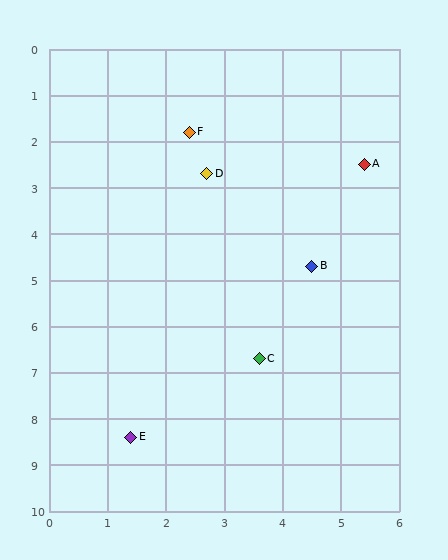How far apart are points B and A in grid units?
Points B and A are about 2.4 grid units apart.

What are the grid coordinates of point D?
Point D is at approximately (2.7, 2.7).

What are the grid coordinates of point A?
Point A is at approximately (5.4, 2.5).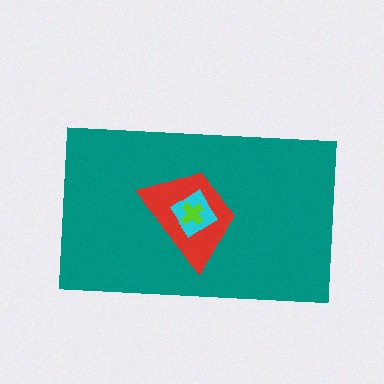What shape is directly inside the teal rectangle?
The red trapezoid.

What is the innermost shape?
The lime cross.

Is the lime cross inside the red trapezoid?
Yes.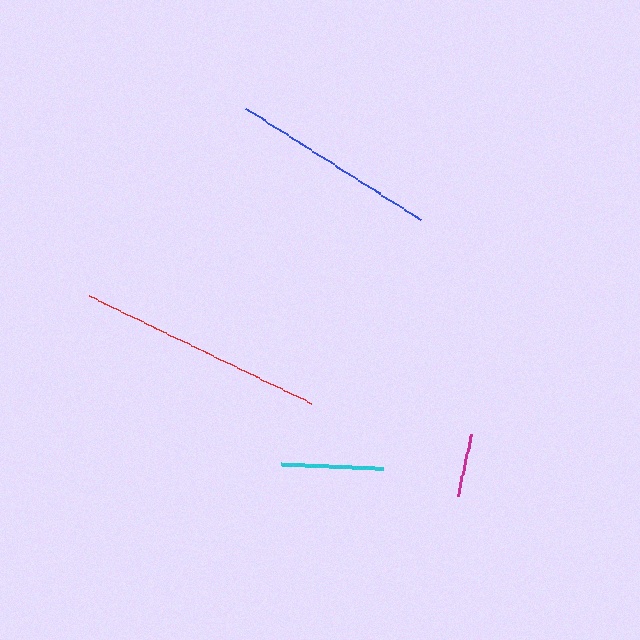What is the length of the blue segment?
The blue segment is approximately 208 pixels long.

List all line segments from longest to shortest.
From longest to shortest: red, blue, cyan, magenta.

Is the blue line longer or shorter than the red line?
The red line is longer than the blue line.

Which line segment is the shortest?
The magenta line is the shortest at approximately 64 pixels.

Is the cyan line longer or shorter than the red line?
The red line is longer than the cyan line.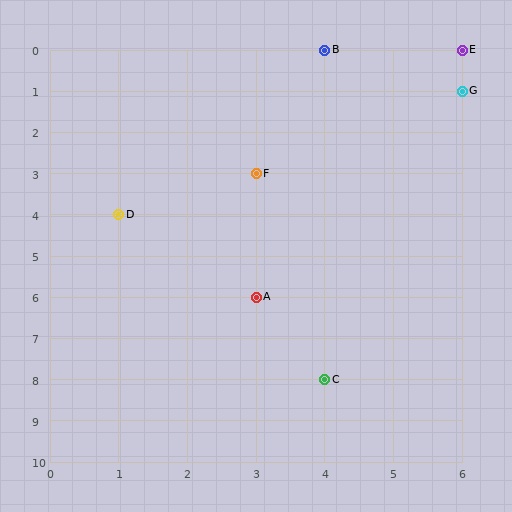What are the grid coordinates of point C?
Point C is at grid coordinates (4, 8).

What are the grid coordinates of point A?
Point A is at grid coordinates (3, 6).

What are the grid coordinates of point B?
Point B is at grid coordinates (4, 0).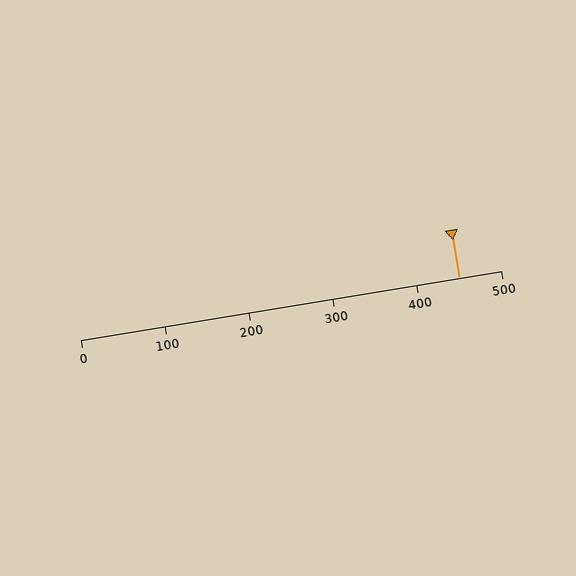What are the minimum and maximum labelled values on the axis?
The axis runs from 0 to 500.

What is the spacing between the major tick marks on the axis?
The major ticks are spaced 100 apart.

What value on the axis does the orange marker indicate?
The marker indicates approximately 450.